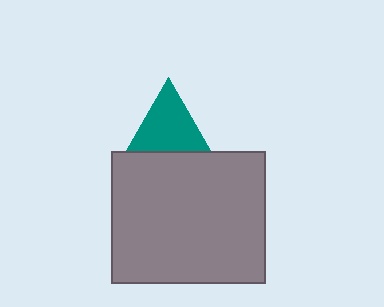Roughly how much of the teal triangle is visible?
About half of it is visible (roughly 62%).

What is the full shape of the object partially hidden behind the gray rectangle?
The partially hidden object is a teal triangle.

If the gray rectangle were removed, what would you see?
You would see the complete teal triangle.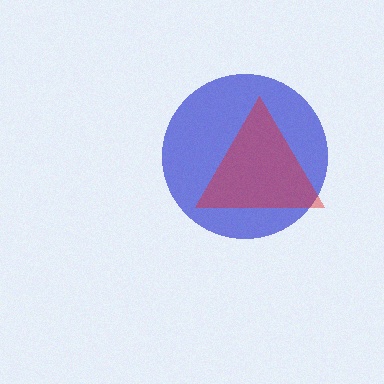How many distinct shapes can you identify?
There are 2 distinct shapes: a blue circle, a red triangle.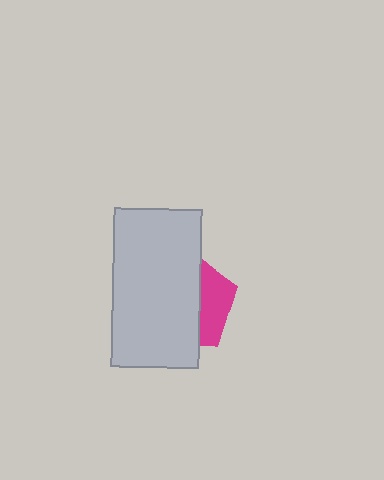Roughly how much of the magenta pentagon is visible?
A small part of it is visible (roughly 32%).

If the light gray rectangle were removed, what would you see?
You would see the complete magenta pentagon.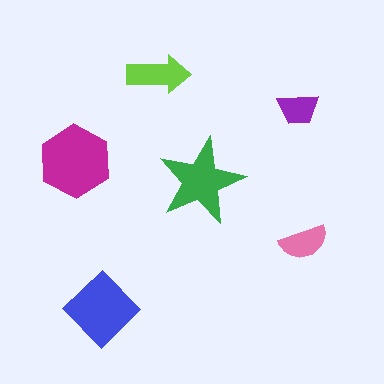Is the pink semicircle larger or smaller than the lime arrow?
Smaller.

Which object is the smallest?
The purple trapezoid.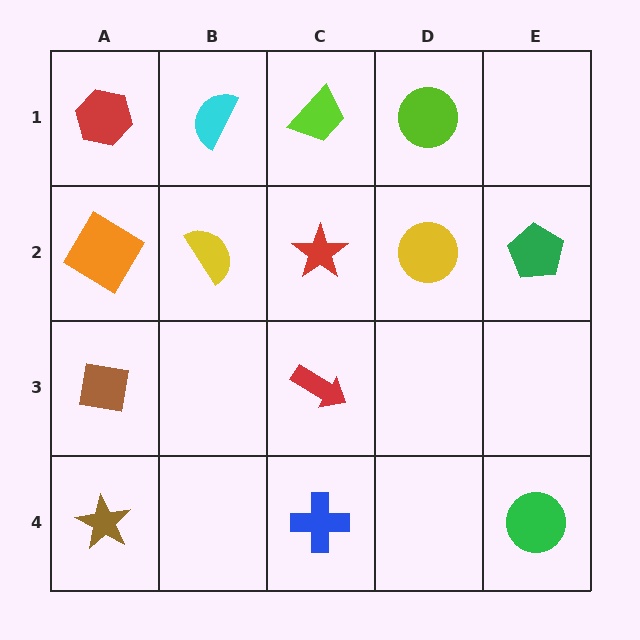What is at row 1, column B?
A cyan semicircle.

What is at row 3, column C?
A red arrow.